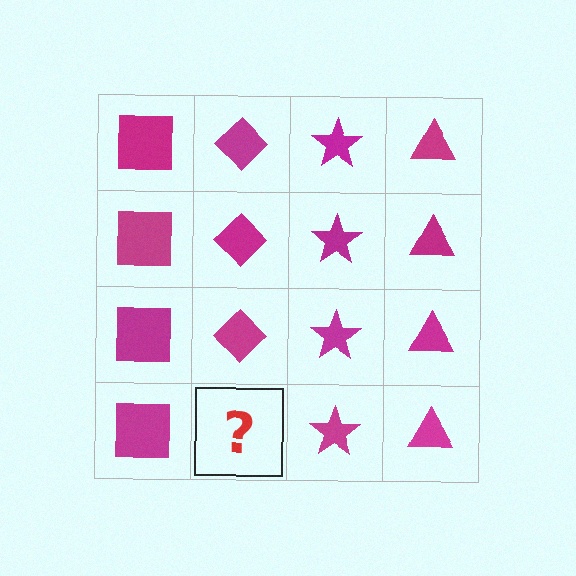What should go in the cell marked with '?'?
The missing cell should contain a magenta diamond.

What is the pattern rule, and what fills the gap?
The rule is that each column has a consistent shape. The gap should be filled with a magenta diamond.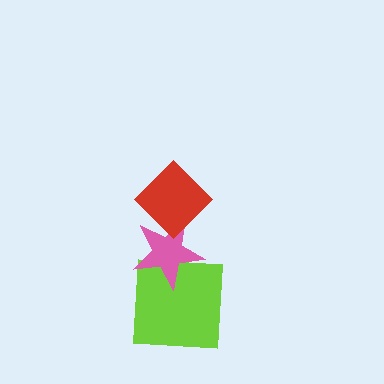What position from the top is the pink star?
The pink star is 2nd from the top.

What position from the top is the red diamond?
The red diamond is 1st from the top.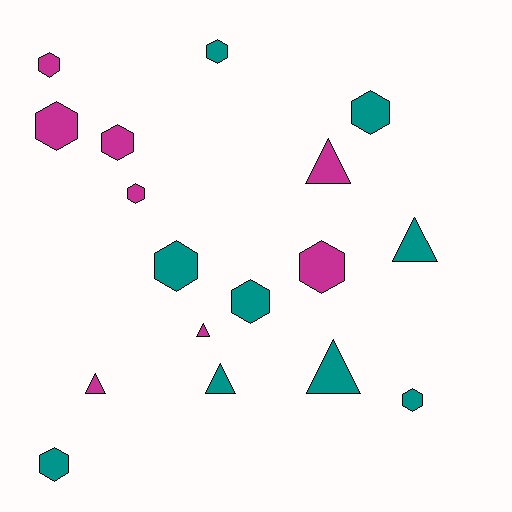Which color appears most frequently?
Teal, with 9 objects.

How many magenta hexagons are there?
There are 5 magenta hexagons.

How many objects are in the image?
There are 17 objects.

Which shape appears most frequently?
Hexagon, with 11 objects.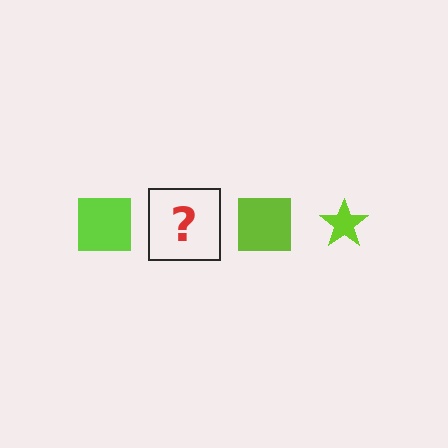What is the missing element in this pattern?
The missing element is a lime star.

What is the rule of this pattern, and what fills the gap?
The rule is that the pattern cycles through square, star shapes in lime. The gap should be filled with a lime star.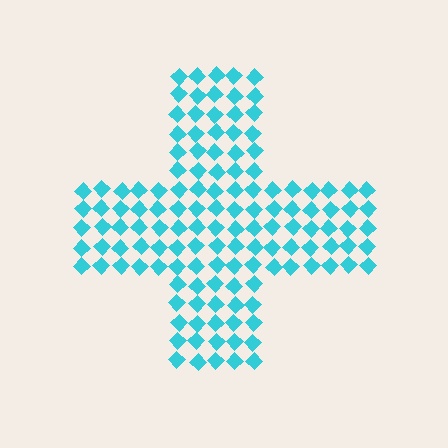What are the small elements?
The small elements are diamonds.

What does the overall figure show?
The overall figure shows a cross.